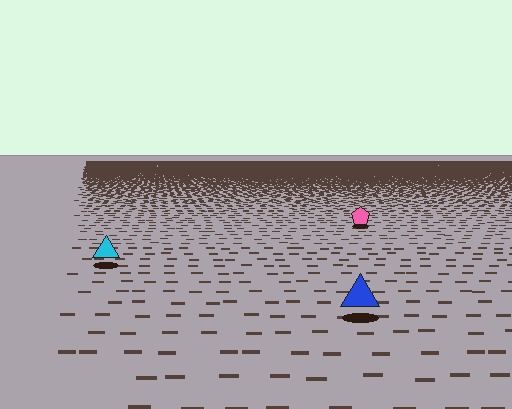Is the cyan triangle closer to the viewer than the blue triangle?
No. The blue triangle is closer — you can tell from the texture gradient: the ground texture is coarser near it.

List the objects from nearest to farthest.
From nearest to farthest: the blue triangle, the cyan triangle, the pink pentagon.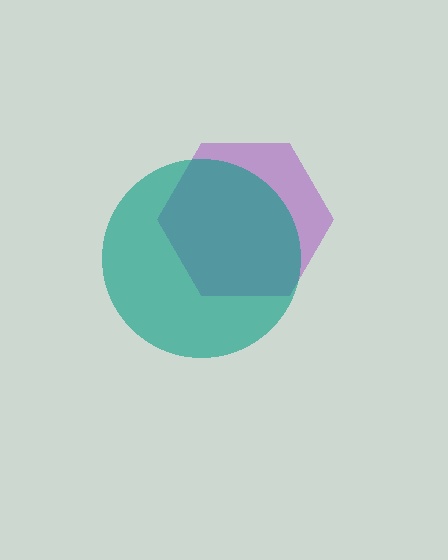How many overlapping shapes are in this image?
There are 2 overlapping shapes in the image.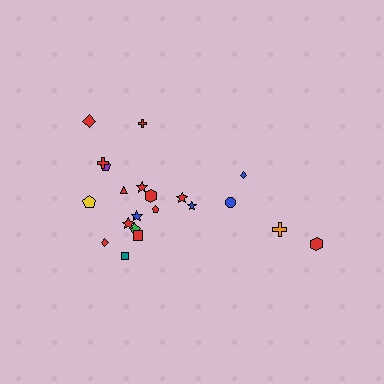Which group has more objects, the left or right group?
The left group.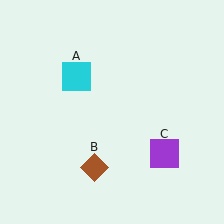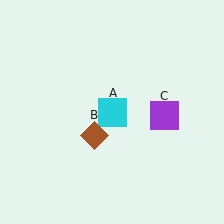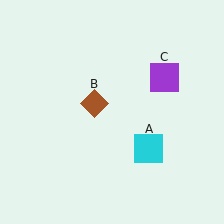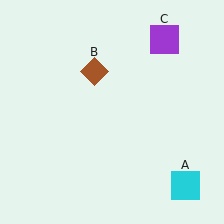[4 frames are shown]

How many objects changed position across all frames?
3 objects changed position: cyan square (object A), brown diamond (object B), purple square (object C).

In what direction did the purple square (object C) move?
The purple square (object C) moved up.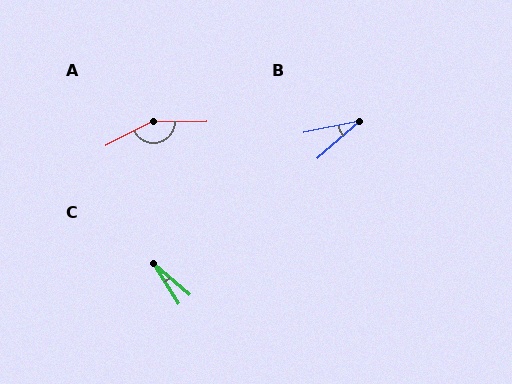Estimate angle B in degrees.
Approximately 30 degrees.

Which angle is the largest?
A, at approximately 153 degrees.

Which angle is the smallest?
C, at approximately 18 degrees.